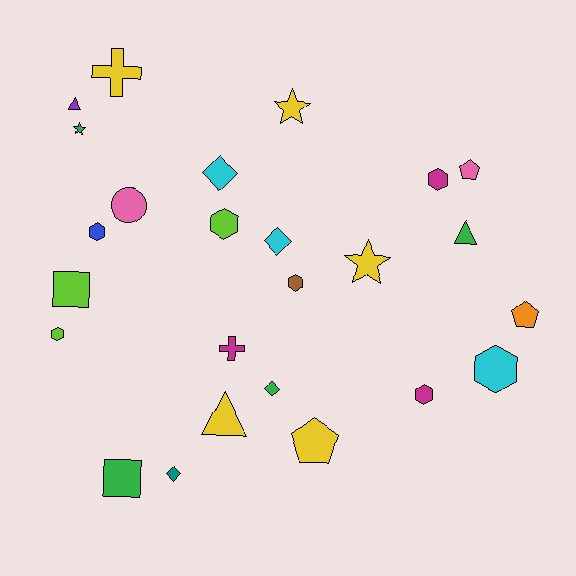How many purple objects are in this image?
There is 1 purple object.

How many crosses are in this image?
There are 2 crosses.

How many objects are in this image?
There are 25 objects.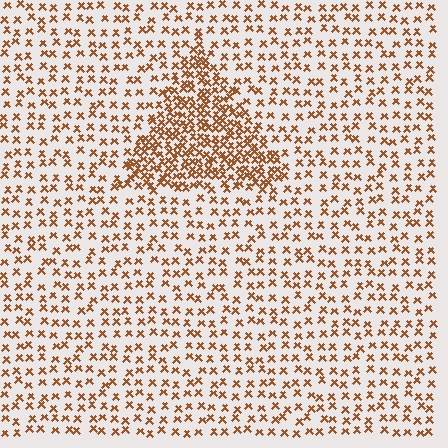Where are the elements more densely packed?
The elements are more densely packed inside the triangle boundary.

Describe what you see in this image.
The image contains small brown elements arranged at two different densities. A triangle-shaped region is visible where the elements are more densely packed than the surrounding area.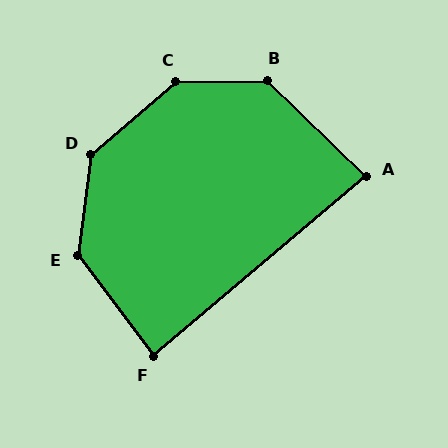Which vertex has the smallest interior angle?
A, at approximately 84 degrees.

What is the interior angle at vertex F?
Approximately 87 degrees (approximately right).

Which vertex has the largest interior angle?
C, at approximately 140 degrees.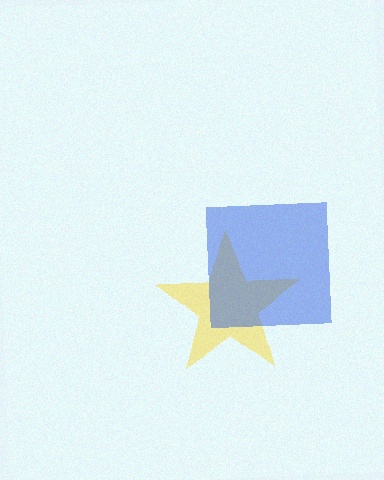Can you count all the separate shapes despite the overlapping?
Yes, there are 2 separate shapes.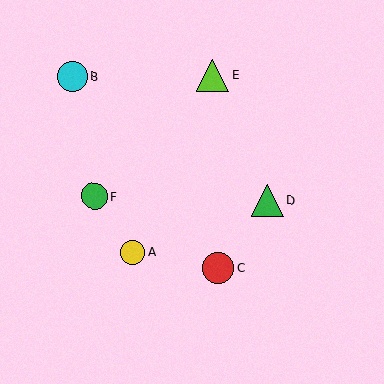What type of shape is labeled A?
Shape A is a yellow circle.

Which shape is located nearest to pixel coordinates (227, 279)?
The red circle (labeled C) at (218, 268) is nearest to that location.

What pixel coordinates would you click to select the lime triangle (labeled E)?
Click at (212, 76) to select the lime triangle E.